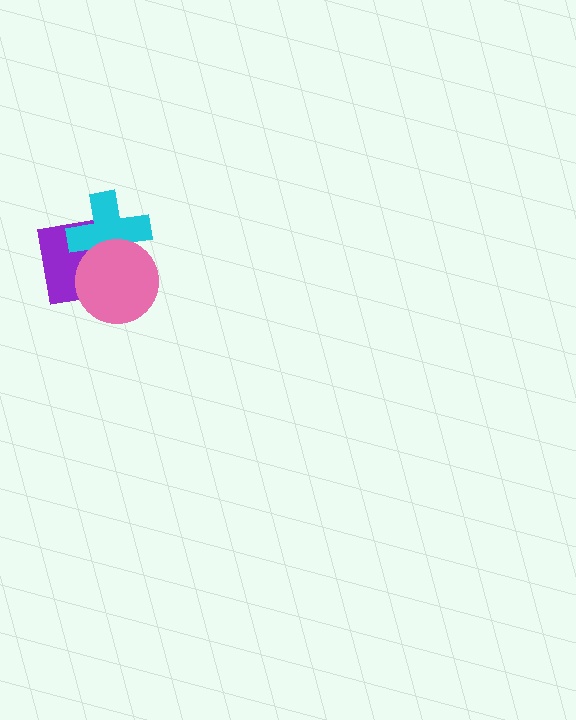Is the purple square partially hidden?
Yes, it is partially covered by another shape.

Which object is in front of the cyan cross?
The pink circle is in front of the cyan cross.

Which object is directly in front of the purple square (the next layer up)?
The cyan cross is directly in front of the purple square.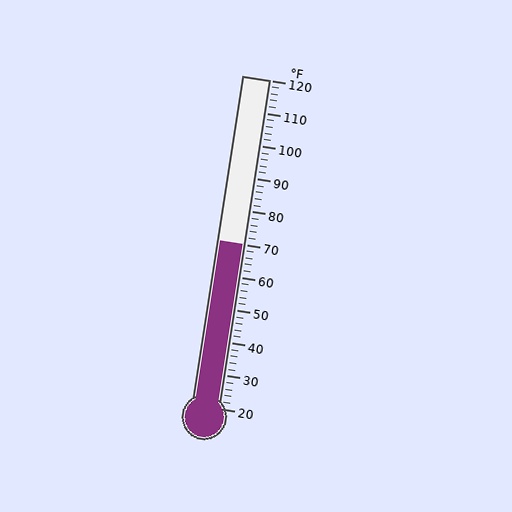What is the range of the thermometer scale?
The thermometer scale ranges from 20°F to 120°F.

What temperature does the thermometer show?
The thermometer shows approximately 70°F.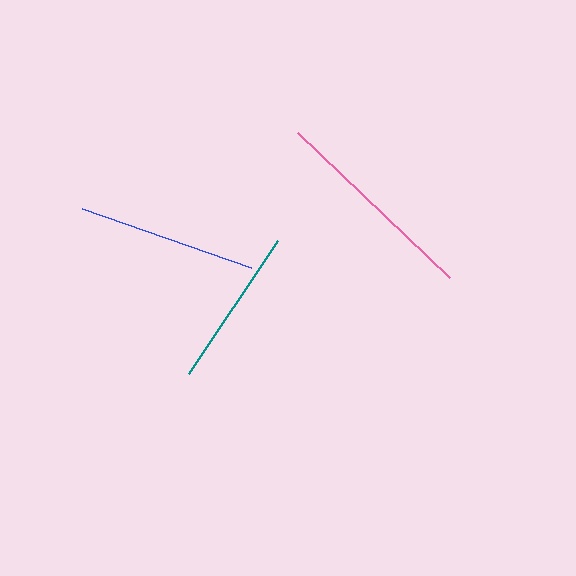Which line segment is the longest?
The pink line is the longest at approximately 210 pixels.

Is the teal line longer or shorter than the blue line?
The blue line is longer than the teal line.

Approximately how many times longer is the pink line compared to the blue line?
The pink line is approximately 1.2 times the length of the blue line.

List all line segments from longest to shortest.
From longest to shortest: pink, blue, teal.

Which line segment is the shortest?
The teal line is the shortest at approximately 161 pixels.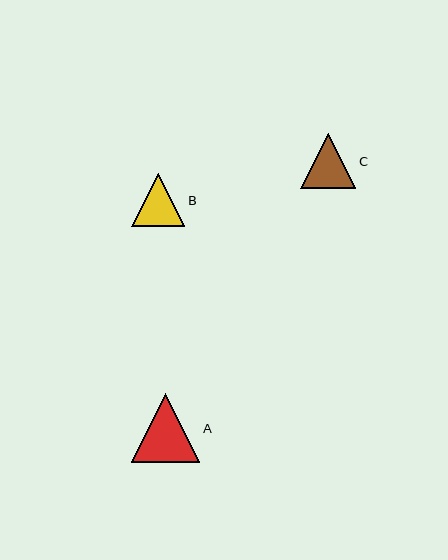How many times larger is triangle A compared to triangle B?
Triangle A is approximately 1.3 times the size of triangle B.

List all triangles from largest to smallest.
From largest to smallest: A, C, B.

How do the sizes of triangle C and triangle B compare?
Triangle C and triangle B are approximately the same size.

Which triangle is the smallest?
Triangle B is the smallest with a size of approximately 53 pixels.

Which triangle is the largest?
Triangle A is the largest with a size of approximately 68 pixels.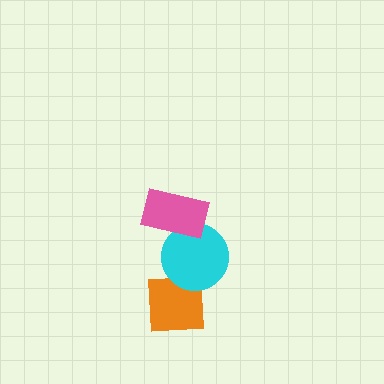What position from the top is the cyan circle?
The cyan circle is 2nd from the top.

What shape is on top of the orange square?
The cyan circle is on top of the orange square.